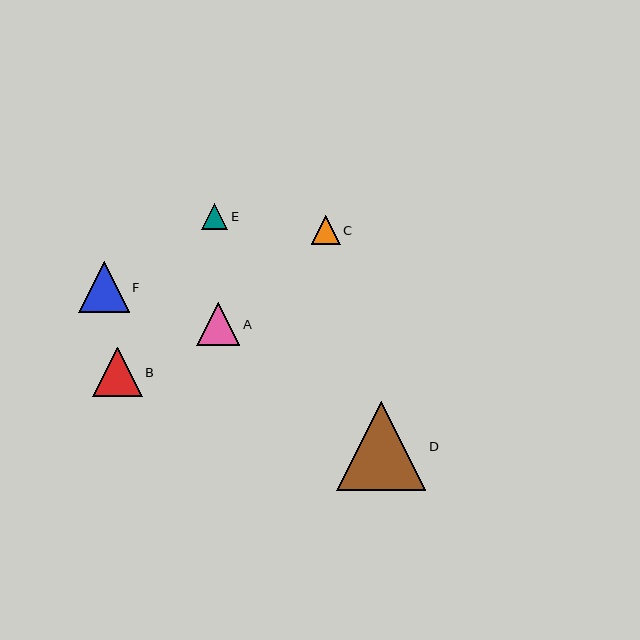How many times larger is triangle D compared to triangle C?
Triangle D is approximately 3.1 times the size of triangle C.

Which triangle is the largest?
Triangle D is the largest with a size of approximately 89 pixels.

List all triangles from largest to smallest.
From largest to smallest: D, F, B, A, C, E.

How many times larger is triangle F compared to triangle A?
Triangle F is approximately 1.2 times the size of triangle A.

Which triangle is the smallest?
Triangle E is the smallest with a size of approximately 26 pixels.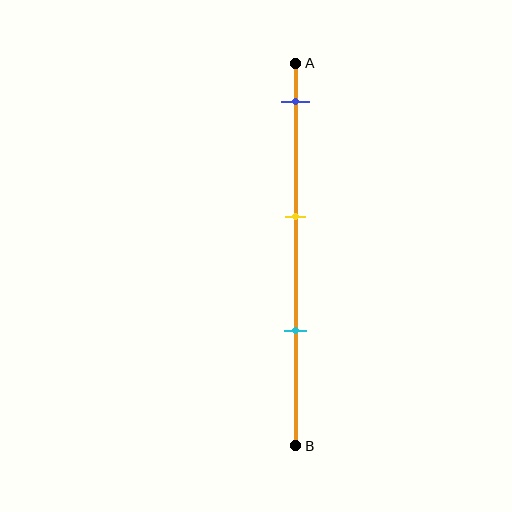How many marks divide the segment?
There are 3 marks dividing the segment.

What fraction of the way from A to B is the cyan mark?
The cyan mark is approximately 70% (0.7) of the way from A to B.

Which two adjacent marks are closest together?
The yellow and cyan marks are the closest adjacent pair.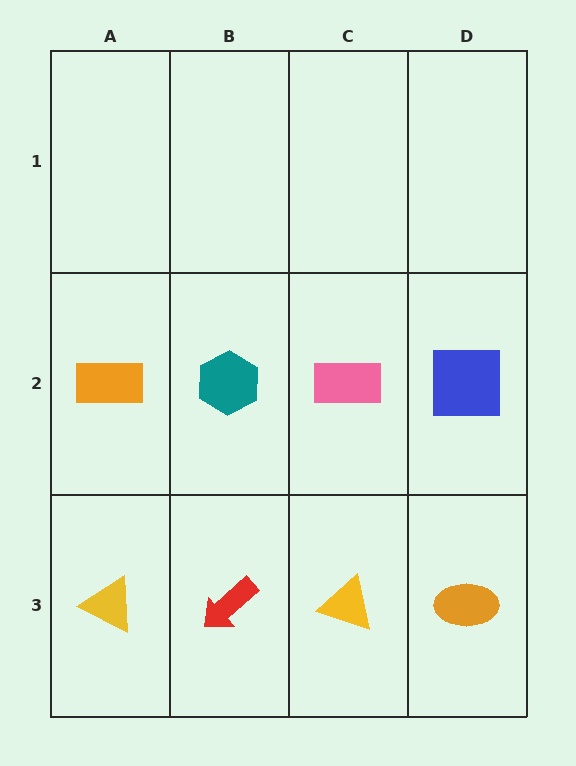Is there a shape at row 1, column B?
No, that cell is empty.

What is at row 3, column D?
An orange ellipse.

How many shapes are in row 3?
4 shapes.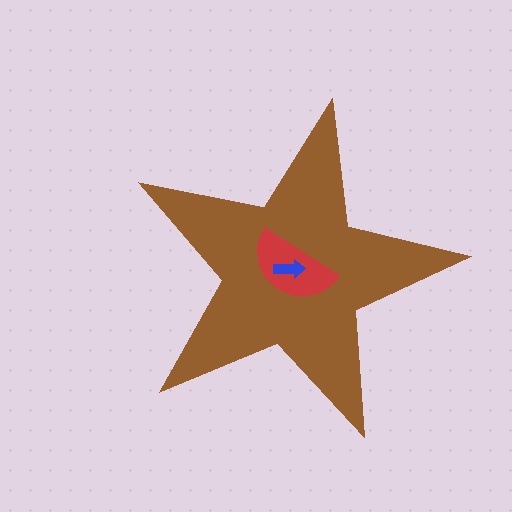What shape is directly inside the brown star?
The red semicircle.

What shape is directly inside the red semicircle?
The blue arrow.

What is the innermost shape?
The blue arrow.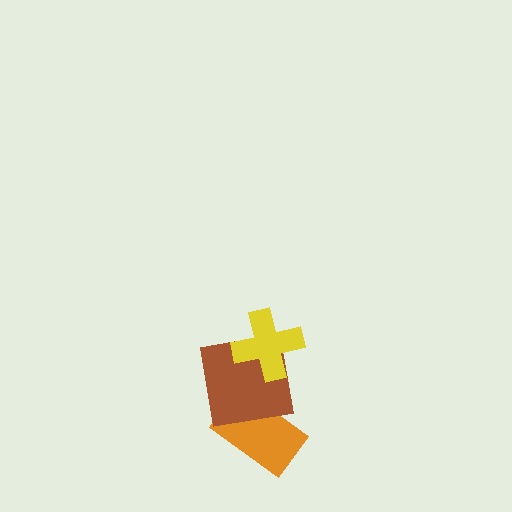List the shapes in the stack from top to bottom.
From top to bottom: the yellow cross, the brown square, the orange rectangle.